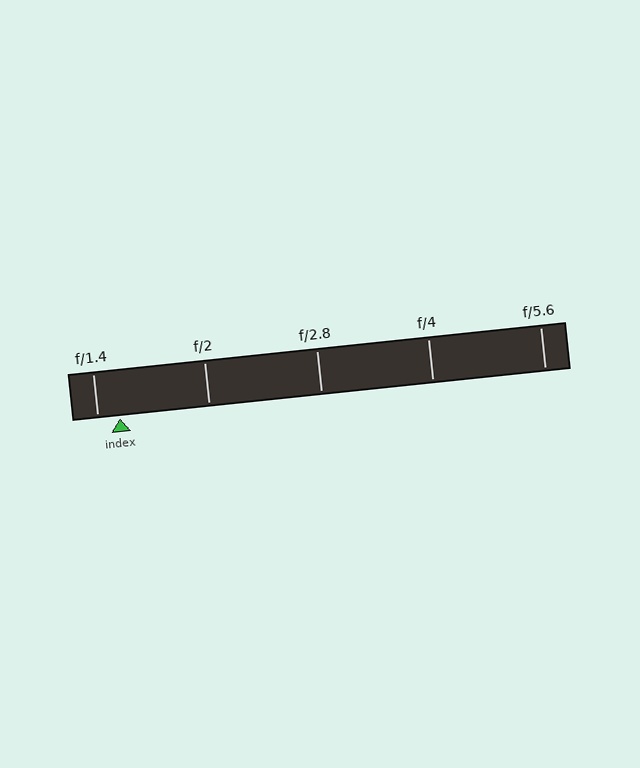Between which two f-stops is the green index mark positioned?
The index mark is between f/1.4 and f/2.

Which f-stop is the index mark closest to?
The index mark is closest to f/1.4.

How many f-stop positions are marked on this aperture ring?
There are 5 f-stop positions marked.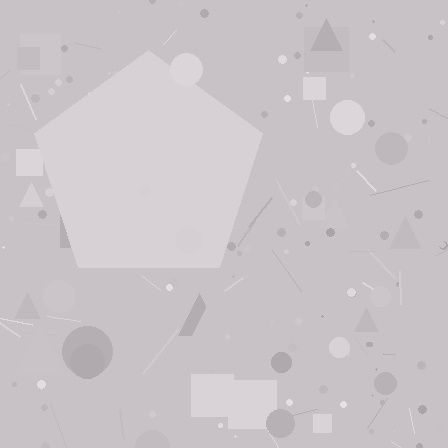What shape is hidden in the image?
A pentagon is hidden in the image.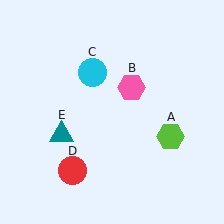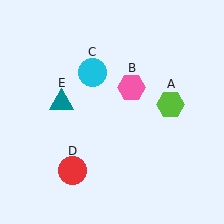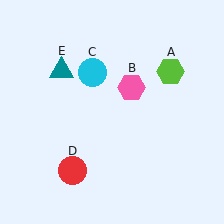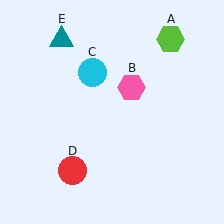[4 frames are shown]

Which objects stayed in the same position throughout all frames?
Pink hexagon (object B) and cyan circle (object C) and red circle (object D) remained stationary.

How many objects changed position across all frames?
2 objects changed position: lime hexagon (object A), teal triangle (object E).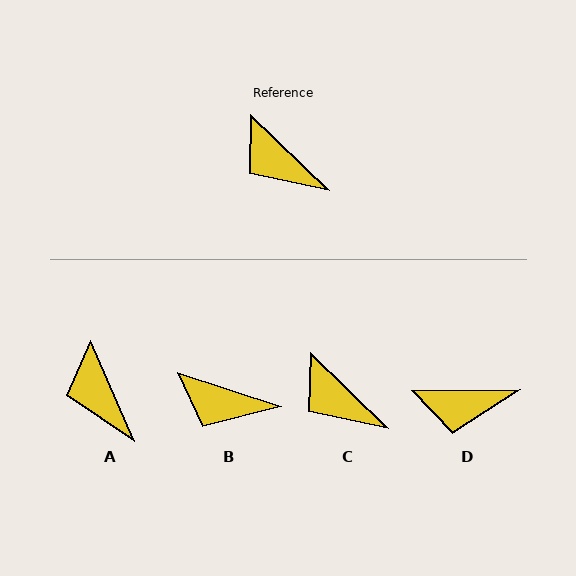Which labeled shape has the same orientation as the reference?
C.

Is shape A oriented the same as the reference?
No, it is off by about 22 degrees.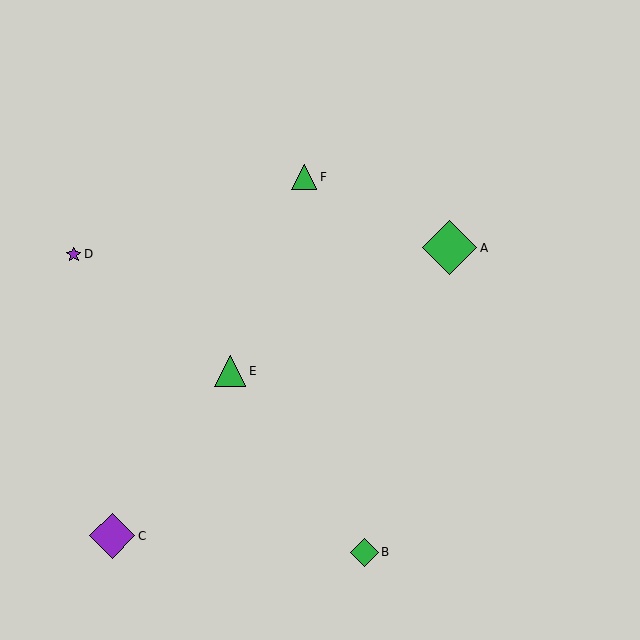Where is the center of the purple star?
The center of the purple star is at (74, 254).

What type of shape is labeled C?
Shape C is a purple diamond.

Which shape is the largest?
The green diamond (labeled A) is the largest.